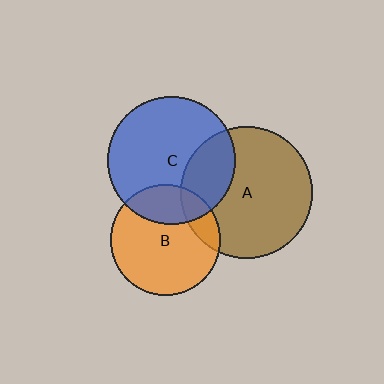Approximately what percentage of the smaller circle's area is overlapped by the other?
Approximately 15%.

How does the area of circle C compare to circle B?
Approximately 1.3 times.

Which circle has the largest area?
Circle A (brown).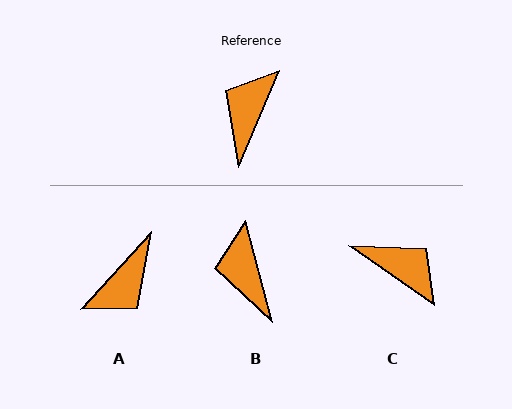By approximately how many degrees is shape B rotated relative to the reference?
Approximately 37 degrees counter-clockwise.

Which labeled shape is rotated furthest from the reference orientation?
A, about 160 degrees away.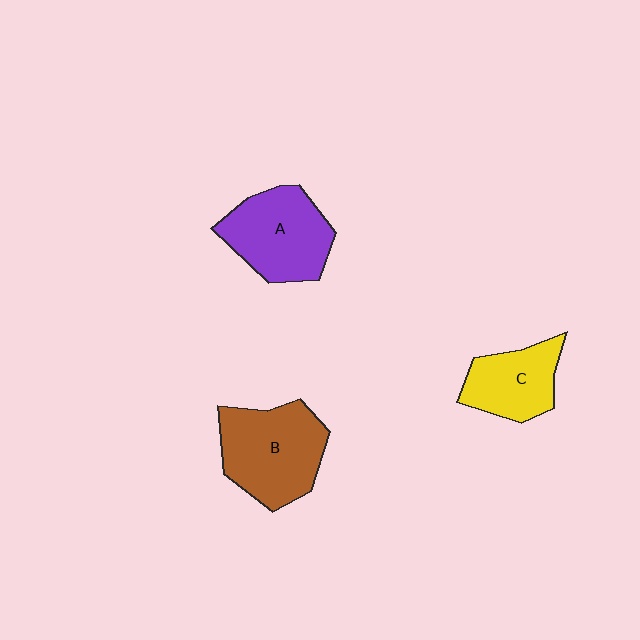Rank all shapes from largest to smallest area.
From largest to smallest: B (brown), A (purple), C (yellow).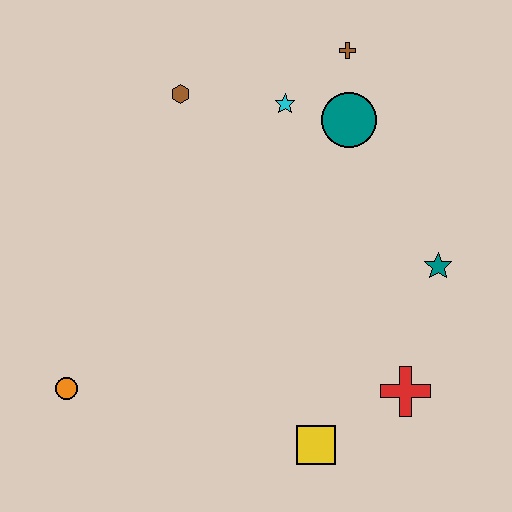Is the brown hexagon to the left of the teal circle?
Yes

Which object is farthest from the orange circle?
The brown cross is farthest from the orange circle.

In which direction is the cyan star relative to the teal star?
The cyan star is above the teal star.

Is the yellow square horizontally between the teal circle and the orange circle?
Yes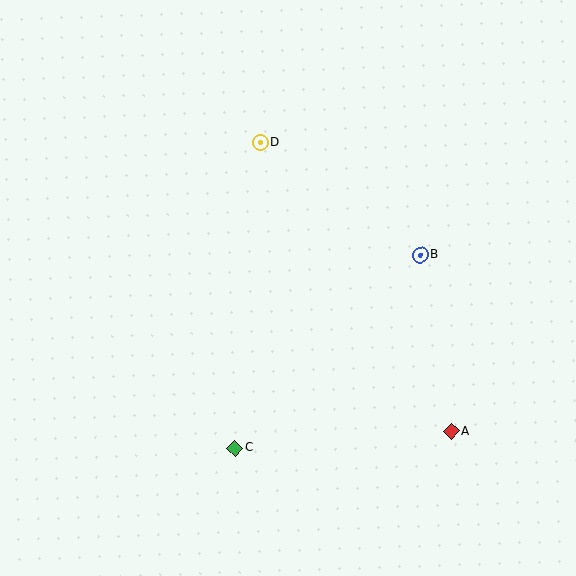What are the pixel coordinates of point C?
Point C is at (235, 448).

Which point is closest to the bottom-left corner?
Point C is closest to the bottom-left corner.